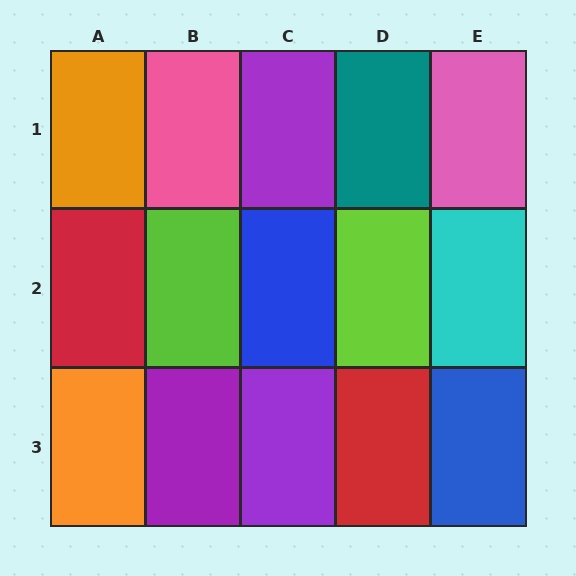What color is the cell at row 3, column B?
Purple.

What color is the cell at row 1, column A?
Orange.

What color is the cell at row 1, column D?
Teal.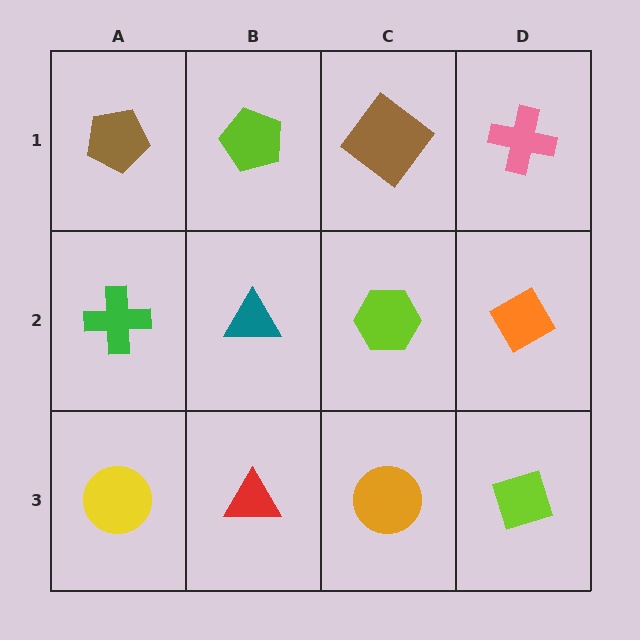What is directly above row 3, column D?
An orange diamond.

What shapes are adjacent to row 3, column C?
A lime hexagon (row 2, column C), a red triangle (row 3, column B), a lime diamond (row 3, column D).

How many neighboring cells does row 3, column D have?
2.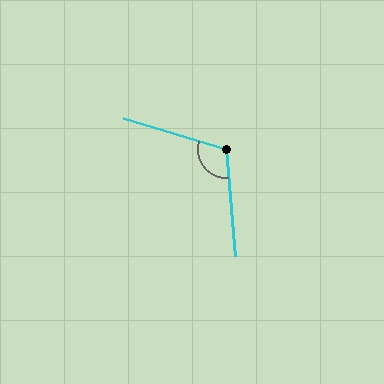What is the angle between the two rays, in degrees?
Approximately 111 degrees.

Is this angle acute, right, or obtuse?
It is obtuse.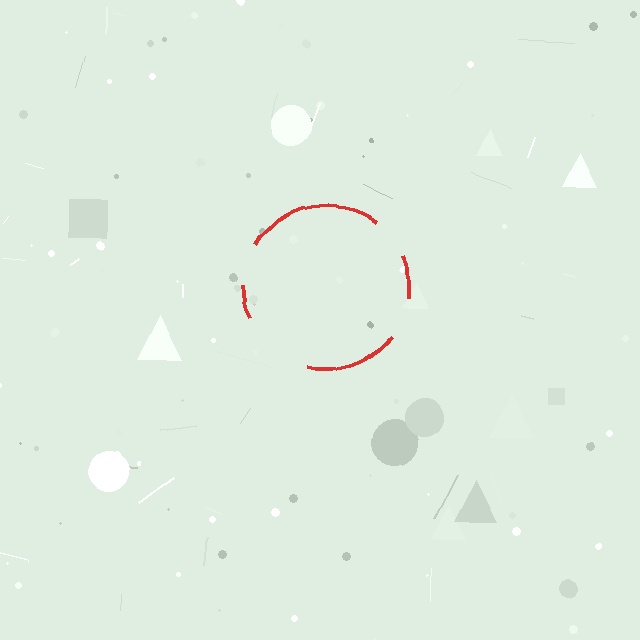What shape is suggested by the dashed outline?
The dashed outline suggests a circle.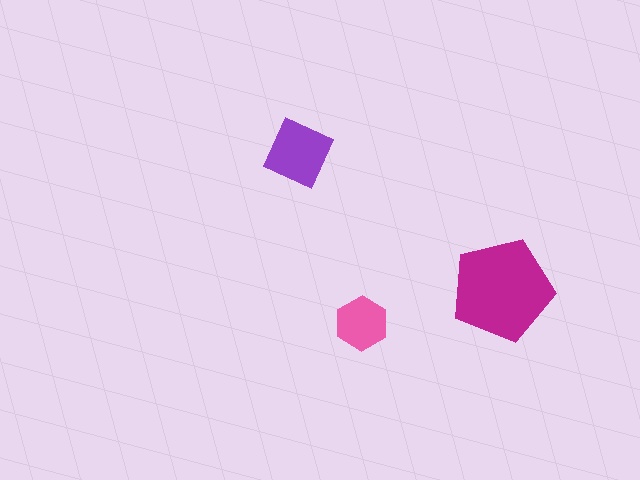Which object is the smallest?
The pink hexagon.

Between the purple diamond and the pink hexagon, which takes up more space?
The purple diamond.